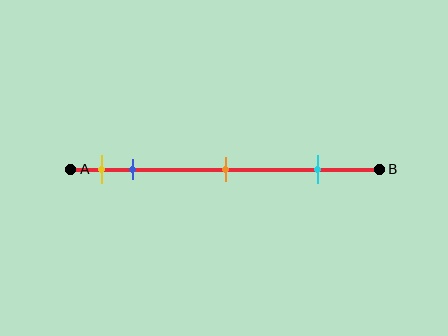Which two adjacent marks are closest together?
The yellow and blue marks are the closest adjacent pair.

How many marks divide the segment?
There are 4 marks dividing the segment.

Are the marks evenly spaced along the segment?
No, the marks are not evenly spaced.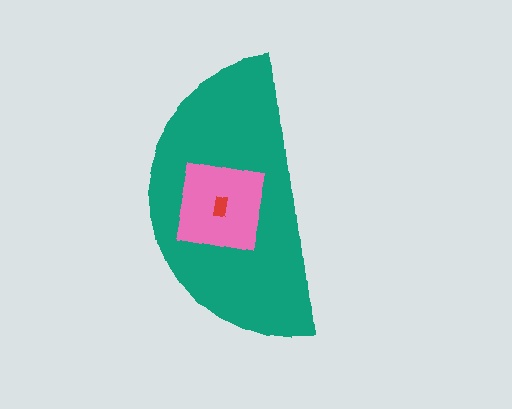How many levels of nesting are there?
3.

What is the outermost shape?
The teal semicircle.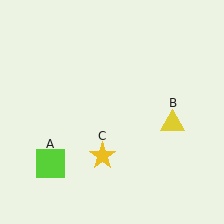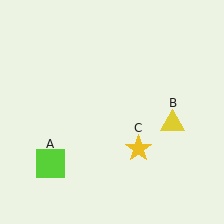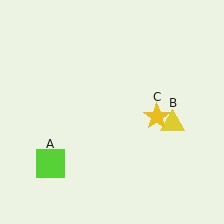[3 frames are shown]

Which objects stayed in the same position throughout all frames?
Lime square (object A) and yellow triangle (object B) remained stationary.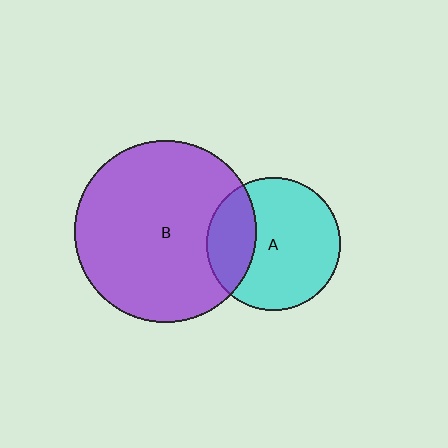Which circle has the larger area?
Circle B (purple).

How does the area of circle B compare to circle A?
Approximately 1.9 times.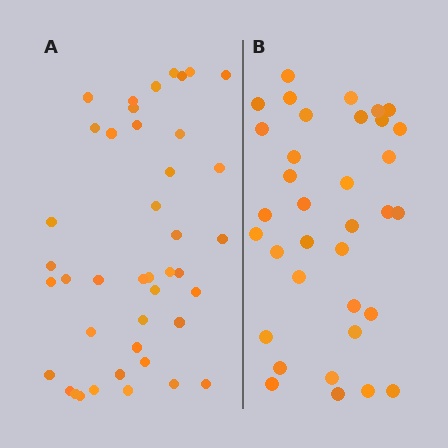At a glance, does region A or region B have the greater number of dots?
Region A (the left region) has more dots.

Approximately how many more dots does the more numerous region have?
Region A has roughly 8 or so more dots than region B.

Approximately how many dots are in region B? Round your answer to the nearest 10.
About 40 dots. (The exact count is 35, which rounds to 40.)